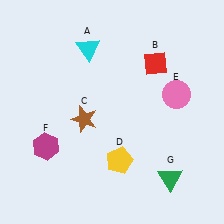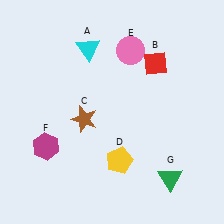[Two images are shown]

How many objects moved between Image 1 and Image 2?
1 object moved between the two images.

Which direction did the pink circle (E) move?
The pink circle (E) moved left.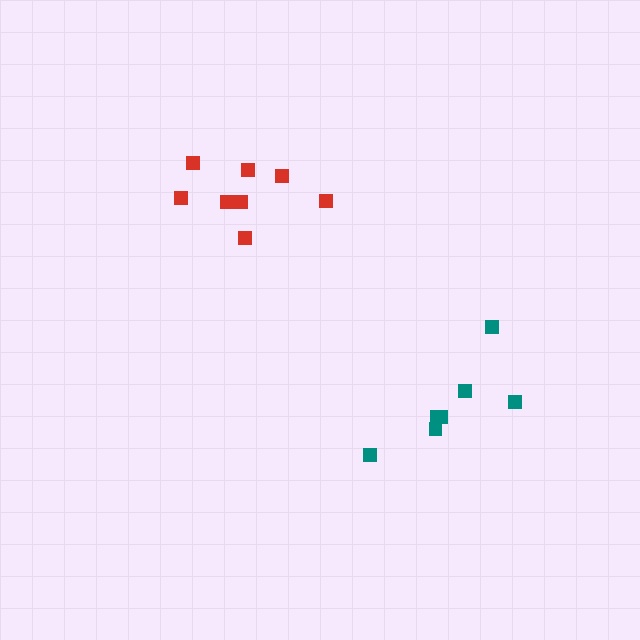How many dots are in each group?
Group 1: 7 dots, Group 2: 8 dots (15 total).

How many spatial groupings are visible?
There are 2 spatial groupings.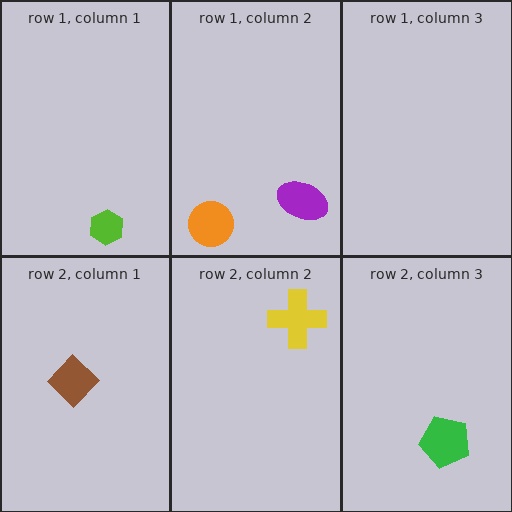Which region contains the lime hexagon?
The row 1, column 1 region.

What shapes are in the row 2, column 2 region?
The yellow cross.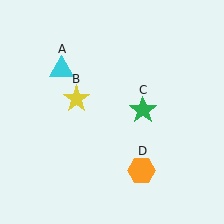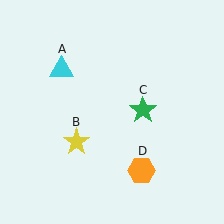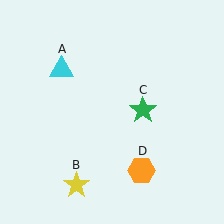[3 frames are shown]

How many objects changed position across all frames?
1 object changed position: yellow star (object B).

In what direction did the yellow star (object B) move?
The yellow star (object B) moved down.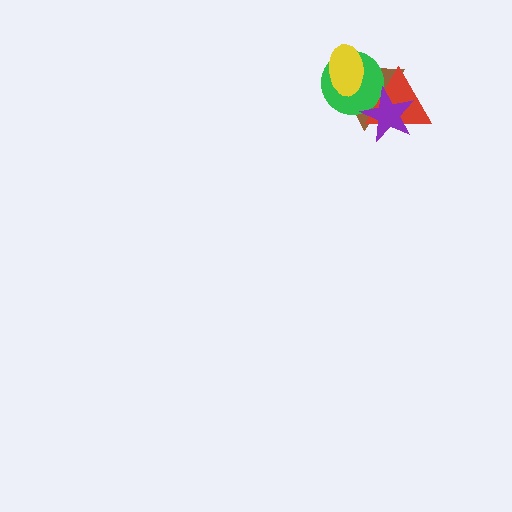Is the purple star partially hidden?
No, no other shape covers it.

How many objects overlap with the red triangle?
3 objects overlap with the red triangle.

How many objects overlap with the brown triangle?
4 objects overlap with the brown triangle.